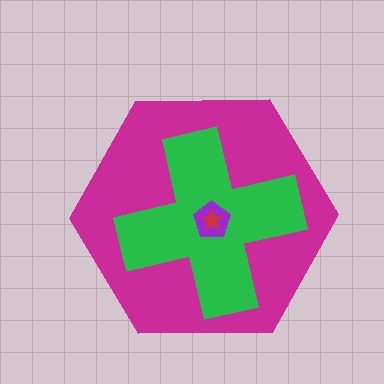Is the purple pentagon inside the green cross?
Yes.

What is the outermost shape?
The magenta hexagon.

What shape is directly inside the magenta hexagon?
The green cross.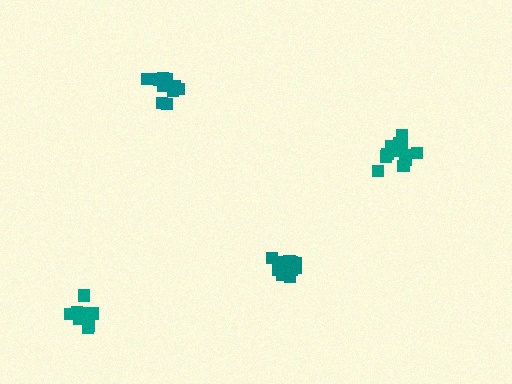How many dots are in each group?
Group 1: 11 dots, Group 2: 14 dots, Group 3: 9 dots, Group 4: 10 dots (44 total).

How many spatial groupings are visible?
There are 4 spatial groupings.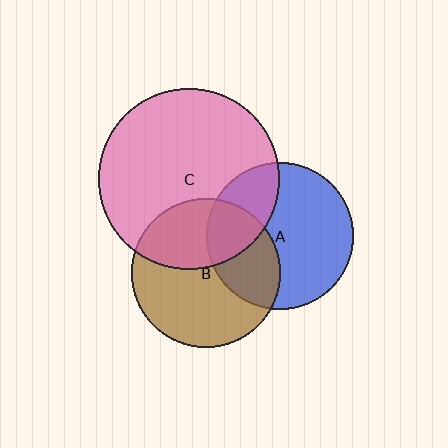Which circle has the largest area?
Circle C (pink).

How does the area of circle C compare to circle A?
Approximately 1.5 times.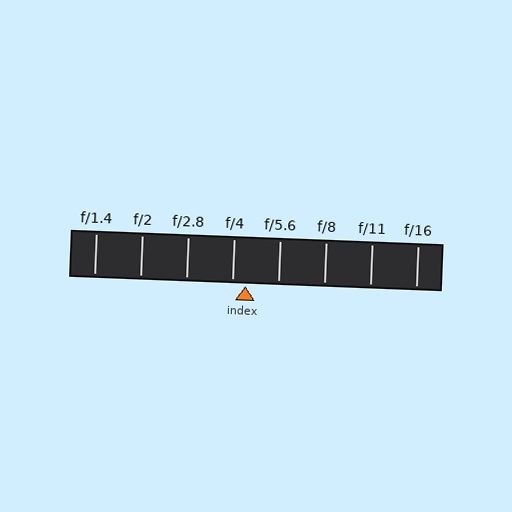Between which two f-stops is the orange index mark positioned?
The index mark is between f/4 and f/5.6.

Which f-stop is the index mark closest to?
The index mark is closest to f/4.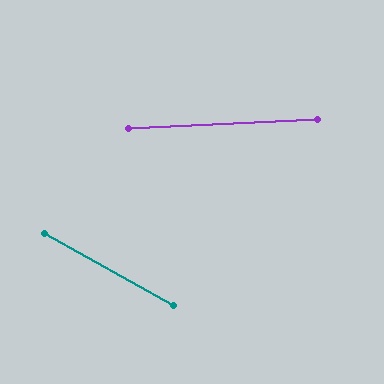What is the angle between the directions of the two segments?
Approximately 32 degrees.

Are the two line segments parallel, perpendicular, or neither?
Neither parallel nor perpendicular — they differ by about 32°.